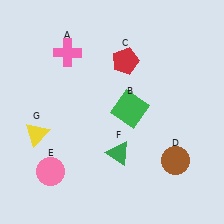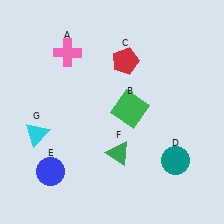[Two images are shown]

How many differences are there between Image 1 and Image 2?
There are 3 differences between the two images.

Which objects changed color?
D changed from brown to teal. E changed from pink to blue. G changed from yellow to cyan.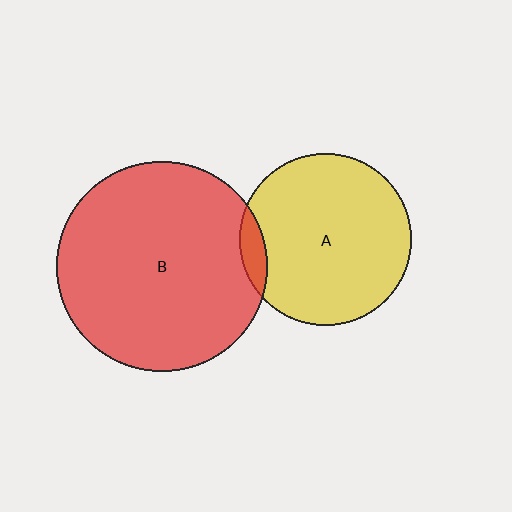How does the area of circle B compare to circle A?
Approximately 1.5 times.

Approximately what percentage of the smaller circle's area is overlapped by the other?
Approximately 5%.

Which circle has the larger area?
Circle B (red).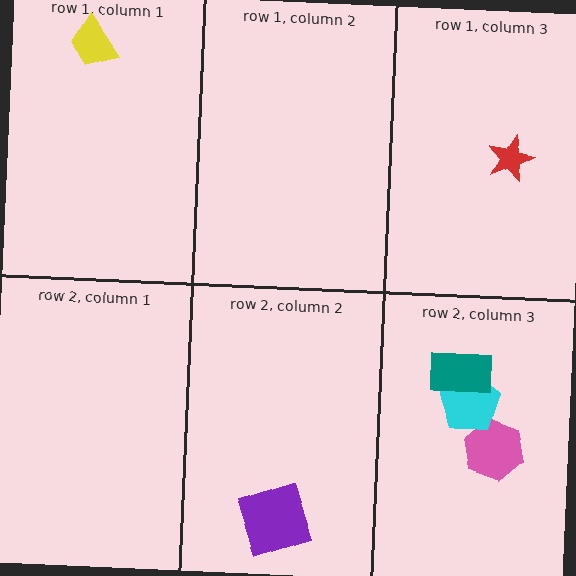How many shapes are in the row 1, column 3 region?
1.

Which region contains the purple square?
The row 2, column 2 region.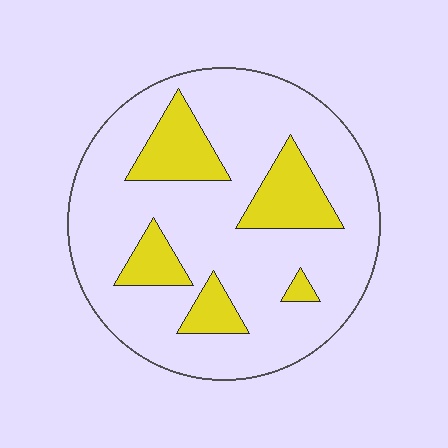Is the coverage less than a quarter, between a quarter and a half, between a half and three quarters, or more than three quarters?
Less than a quarter.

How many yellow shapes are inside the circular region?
5.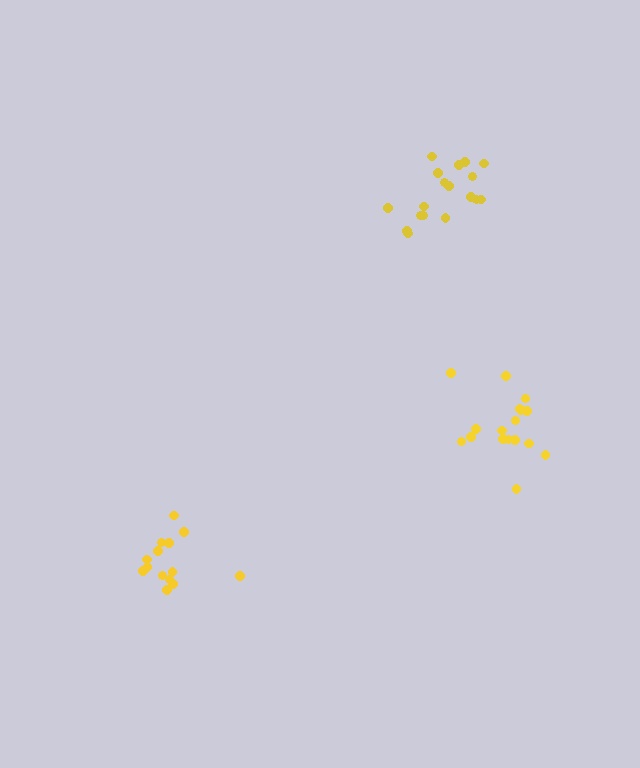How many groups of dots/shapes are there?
There are 3 groups.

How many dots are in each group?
Group 1: 14 dots, Group 2: 18 dots, Group 3: 17 dots (49 total).